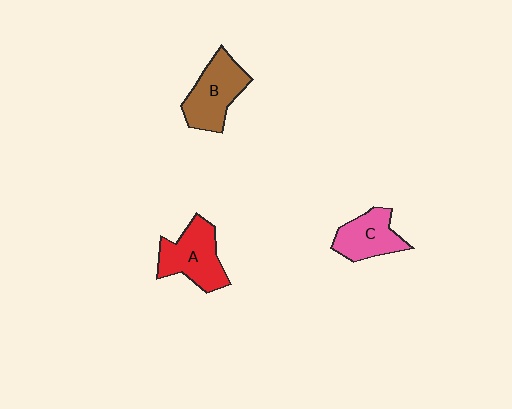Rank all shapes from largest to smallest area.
From largest to smallest: A (red), B (brown), C (pink).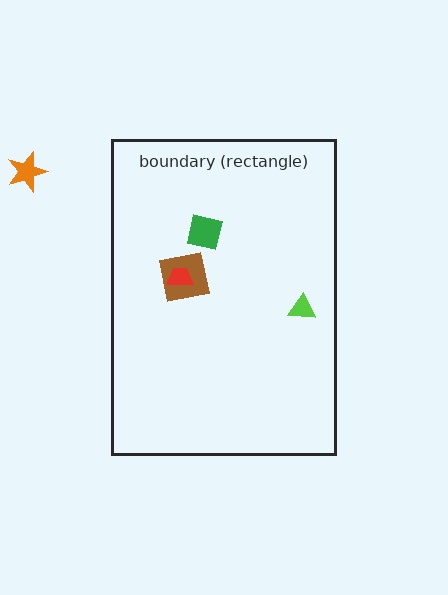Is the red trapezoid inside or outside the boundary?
Inside.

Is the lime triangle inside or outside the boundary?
Inside.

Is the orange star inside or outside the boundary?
Outside.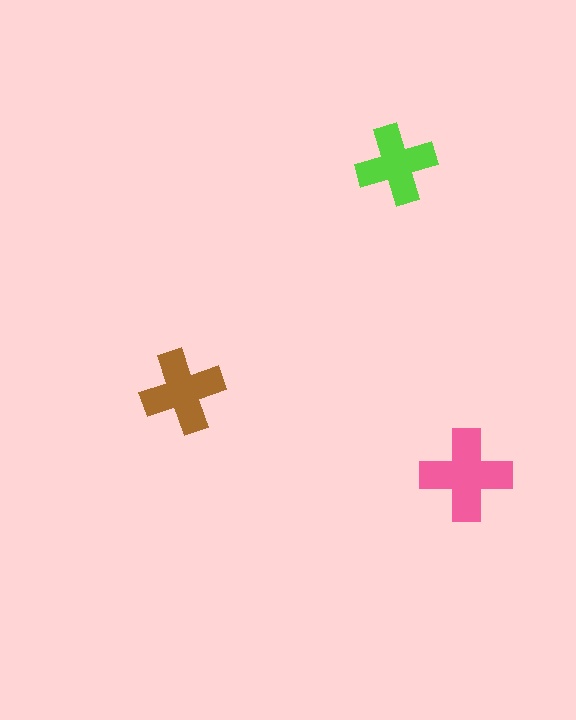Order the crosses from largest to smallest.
the pink one, the brown one, the lime one.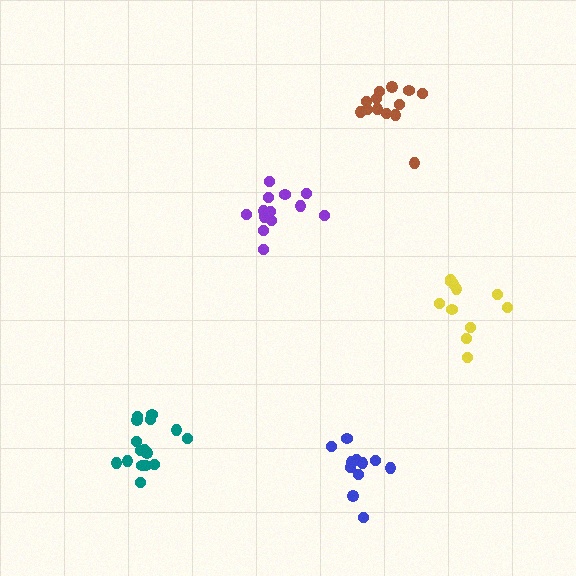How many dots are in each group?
Group 1: 11 dots, Group 2: 13 dots, Group 3: 11 dots, Group 4: 16 dots, Group 5: 13 dots (64 total).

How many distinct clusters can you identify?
There are 5 distinct clusters.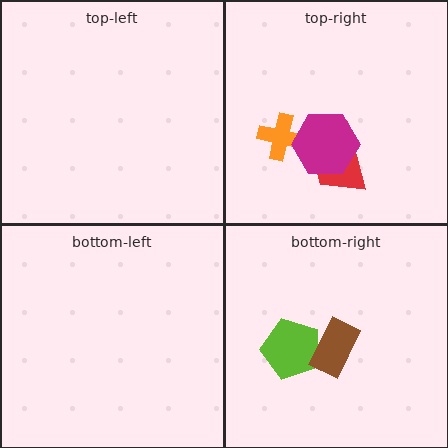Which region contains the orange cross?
The top-right region.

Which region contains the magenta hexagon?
The top-right region.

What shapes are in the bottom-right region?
The lime pentagon, the brown rectangle.